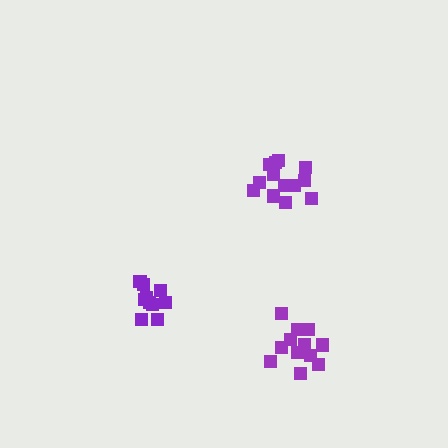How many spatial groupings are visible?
There are 3 spatial groupings.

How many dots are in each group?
Group 1: 12 dots, Group 2: 13 dots, Group 3: 10 dots (35 total).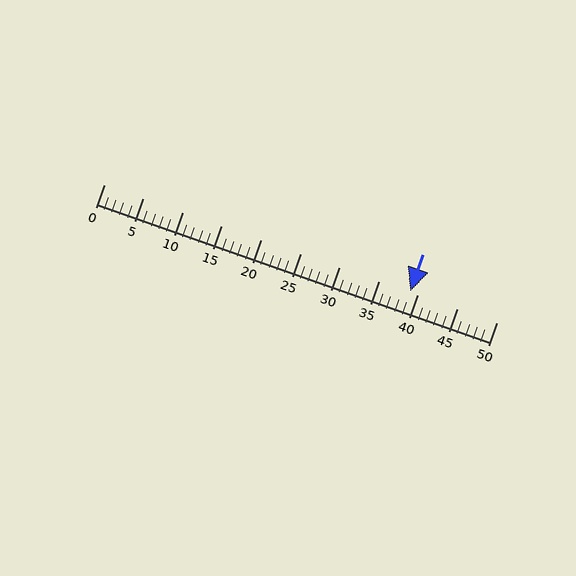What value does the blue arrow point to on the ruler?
The blue arrow points to approximately 39.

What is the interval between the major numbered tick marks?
The major tick marks are spaced 5 units apart.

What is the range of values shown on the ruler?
The ruler shows values from 0 to 50.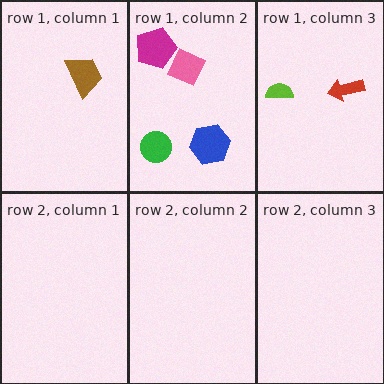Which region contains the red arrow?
The row 1, column 3 region.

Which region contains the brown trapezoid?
The row 1, column 1 region.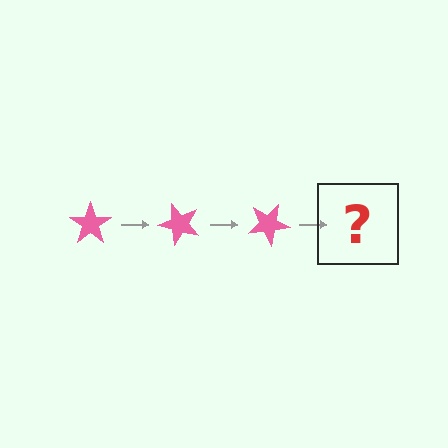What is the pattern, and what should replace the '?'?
The pattern is that the star rotates 50 degrees each step. The '?' should be a pink star rotated 150 degrees.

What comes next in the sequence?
The next element should be a pink star rotated 150 degrees.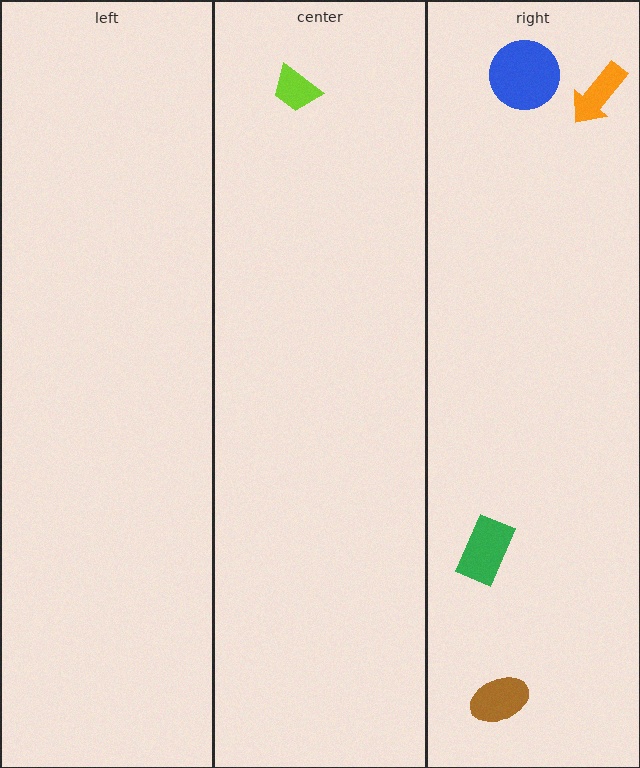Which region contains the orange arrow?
The right region.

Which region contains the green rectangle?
The right region.